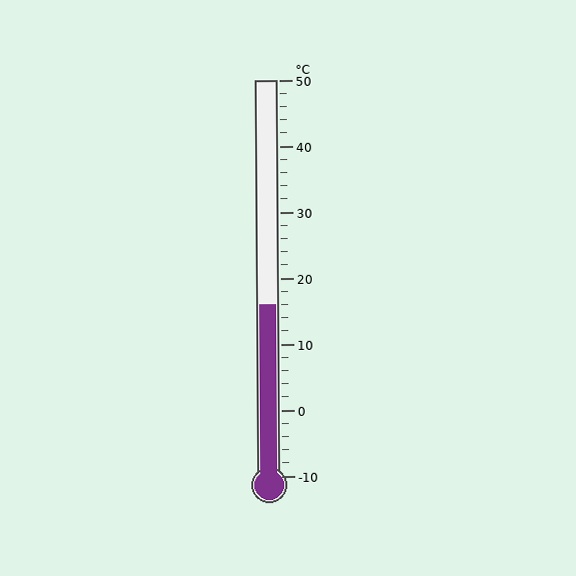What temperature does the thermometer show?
The thermometer shows approximately 16°C.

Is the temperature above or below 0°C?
The temperature is above 0°C.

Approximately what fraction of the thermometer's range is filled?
The thermometer is filled to approximately 45% of its range.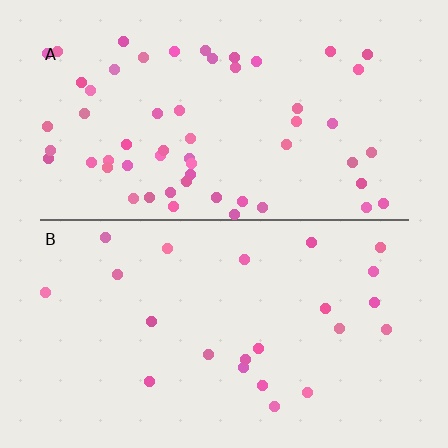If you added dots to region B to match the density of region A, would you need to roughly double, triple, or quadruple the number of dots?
Approximately triple.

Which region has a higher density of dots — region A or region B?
A (the top).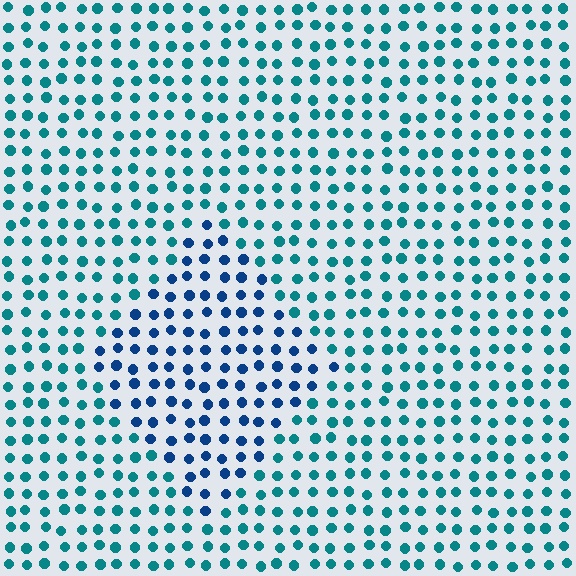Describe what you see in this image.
The image is filled with small teal elements in a uniform arrangement. A diamond-shaped region is visible where the elements are tinted to a slightly different hue, forming a subtle color boundary.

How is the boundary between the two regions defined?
The boundary is defined purely by a slight shift in hue (about 34 degrees). Spacing, size, and orientation are identical on both sides.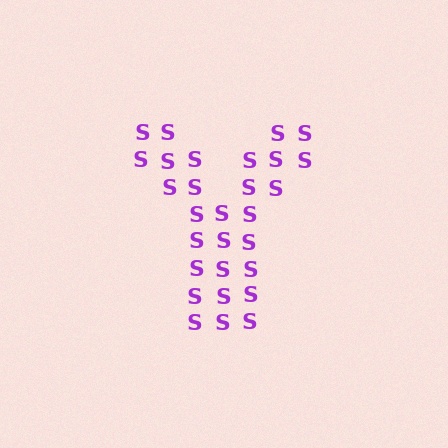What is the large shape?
The large shape is the letter Y.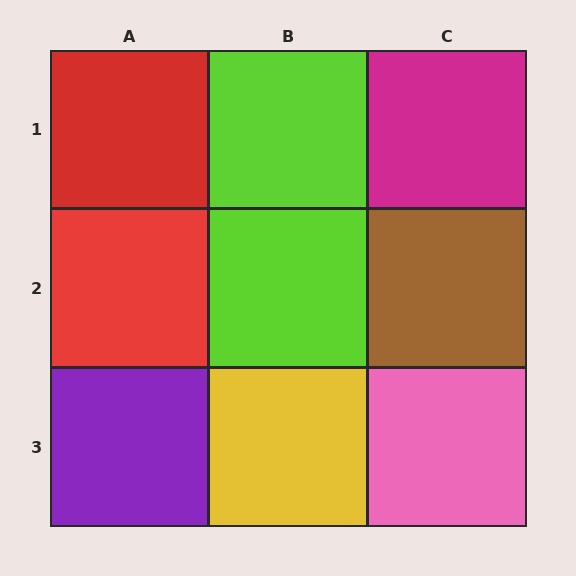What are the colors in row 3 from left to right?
Purple, yellow, pink.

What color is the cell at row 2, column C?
Brown.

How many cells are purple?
1 cell is purple.